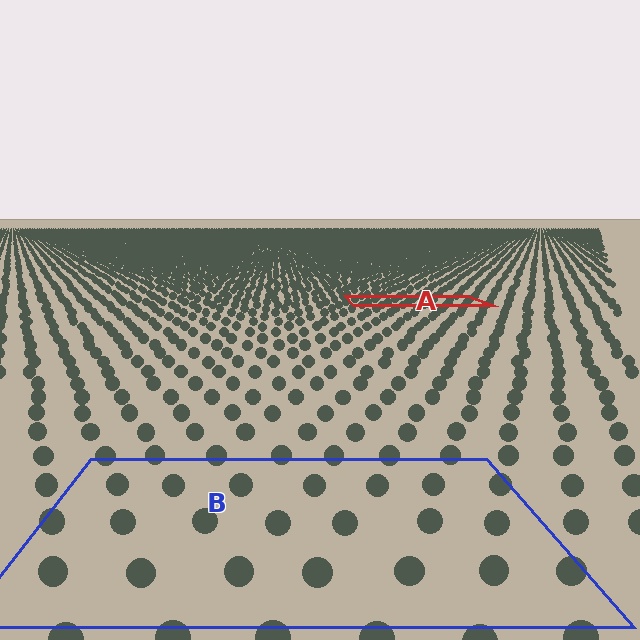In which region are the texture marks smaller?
The texture marks are smaller in region A, because it is farther away.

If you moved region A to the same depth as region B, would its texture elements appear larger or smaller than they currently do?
They would appear larger. At a closer depth, the same texture elements are projected at a bigger on-screen size.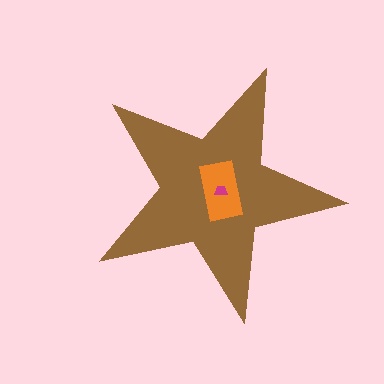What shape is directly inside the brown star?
The orange rectangle.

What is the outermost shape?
The brown star.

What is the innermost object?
The magenta trapezoid.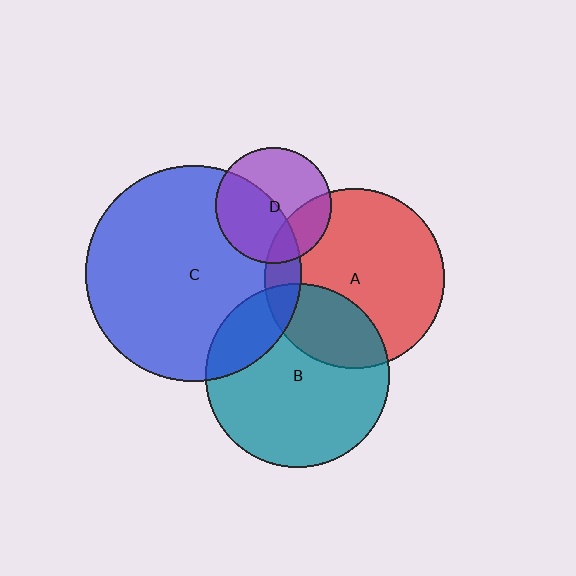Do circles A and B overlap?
Yes.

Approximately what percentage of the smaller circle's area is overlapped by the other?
Approximately 25%.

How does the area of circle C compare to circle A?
Approximately 1.4 times.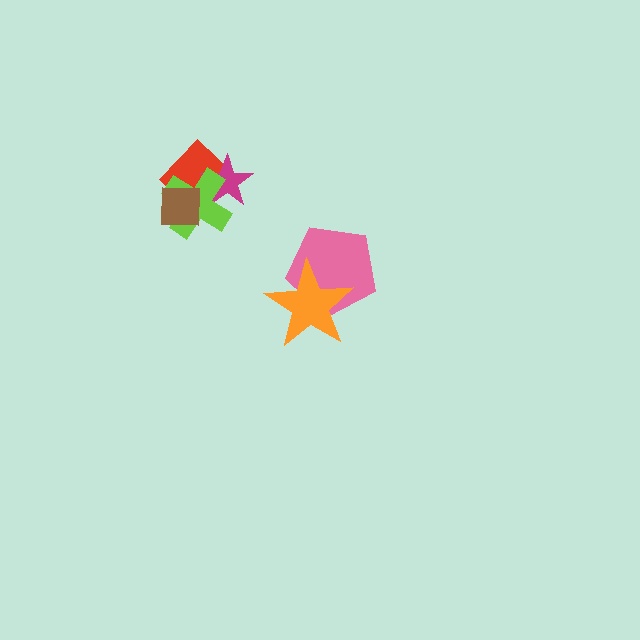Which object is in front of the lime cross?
The brown square is in front of the lime cross.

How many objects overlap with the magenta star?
2 objects overlap with the magenta star.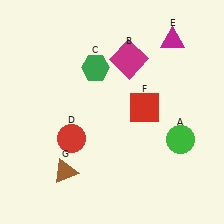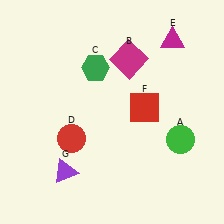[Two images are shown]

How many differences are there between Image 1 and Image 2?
There is 1 difference between the two images.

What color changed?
The triangle (G) changed from brown in Image 1 to purple in Image 2.